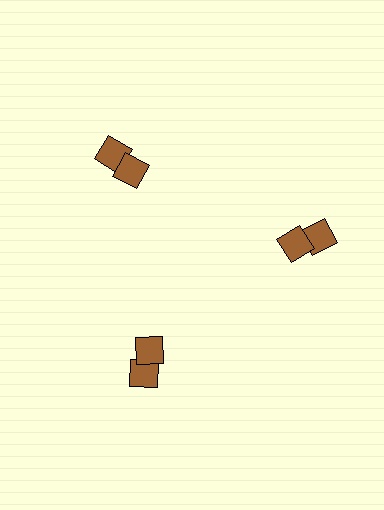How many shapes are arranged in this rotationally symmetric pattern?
There are 6 shapes, arranged in 3 groups of 2.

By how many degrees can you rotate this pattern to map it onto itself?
The pattern maps onto itself every 120 degrees of rotation.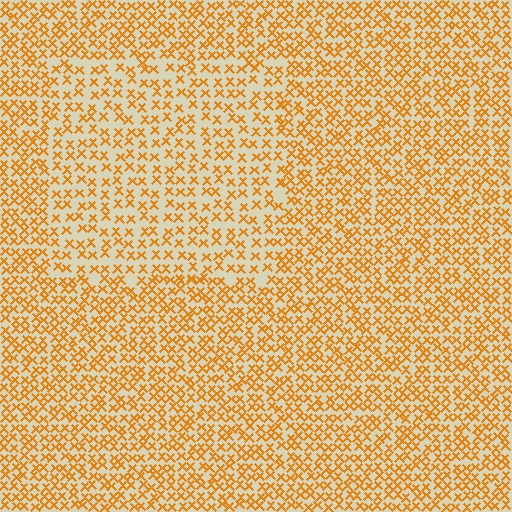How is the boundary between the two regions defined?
The boundary is defined by a change in element density (approximately 1.6x ratio). All elements are the same color, size, and shape.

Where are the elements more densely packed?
The elements are more densely packed outside the rectangle boundary.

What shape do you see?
I see a rectangle.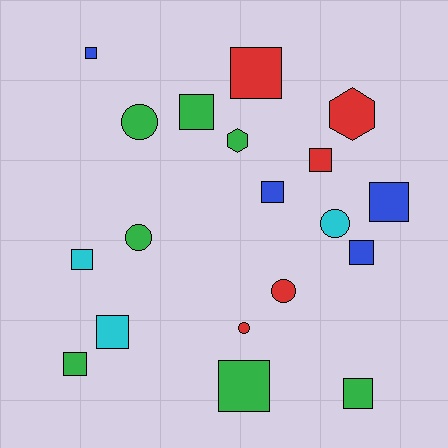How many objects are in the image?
There are 19 objects.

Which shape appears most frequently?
Square, with 12 objects.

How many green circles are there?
There are 2 green circles.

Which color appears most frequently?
Green, with 7 objects.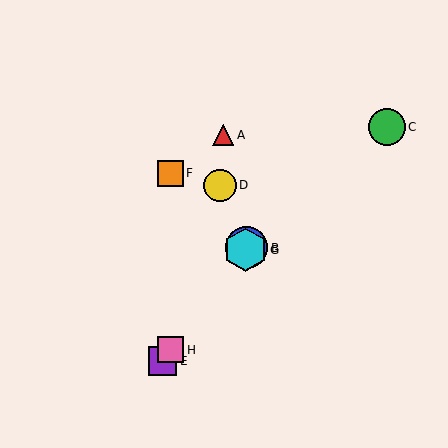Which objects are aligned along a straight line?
Objects B, E, G, H are aligned along a straight line.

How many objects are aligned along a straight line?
4 objects (B, E, G, H) are aligned along a straight line.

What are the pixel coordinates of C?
Object C is at (387, 127).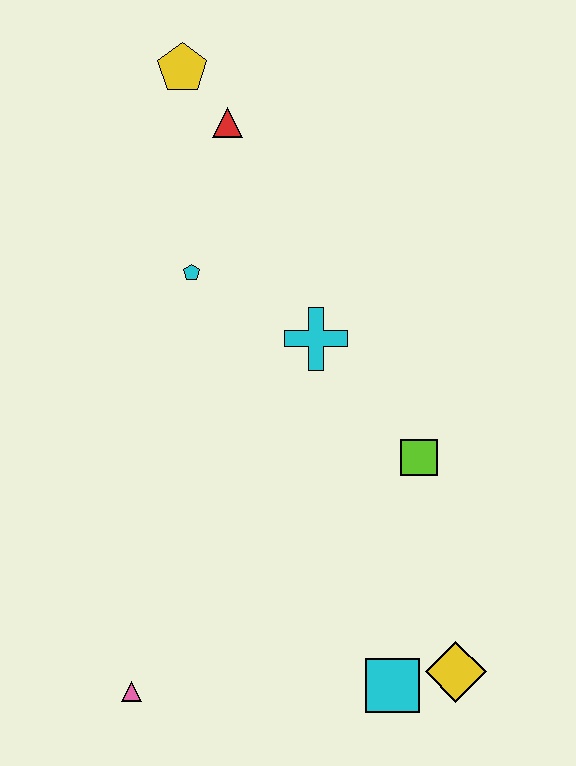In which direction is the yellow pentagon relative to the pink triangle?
The yellow pentagon is above the pink triangle.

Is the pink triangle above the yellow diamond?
No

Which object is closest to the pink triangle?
The cyan square is closest to the pink triangle.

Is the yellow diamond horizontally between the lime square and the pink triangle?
No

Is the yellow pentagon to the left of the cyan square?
Yes